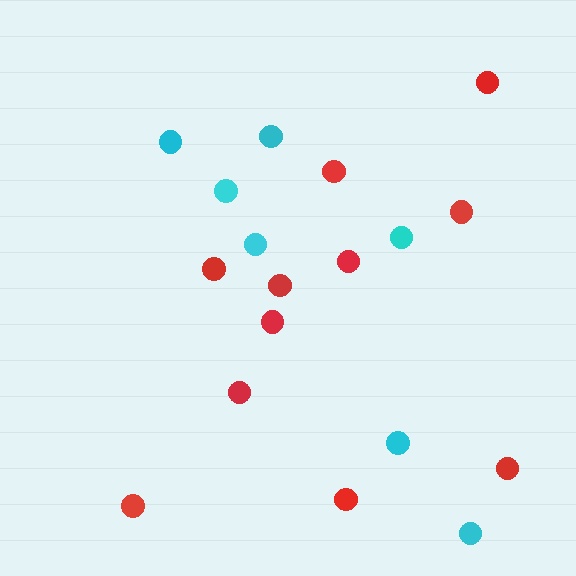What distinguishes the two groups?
There are 2 groups: one group of cyan circles (7) and one group of red circles (11).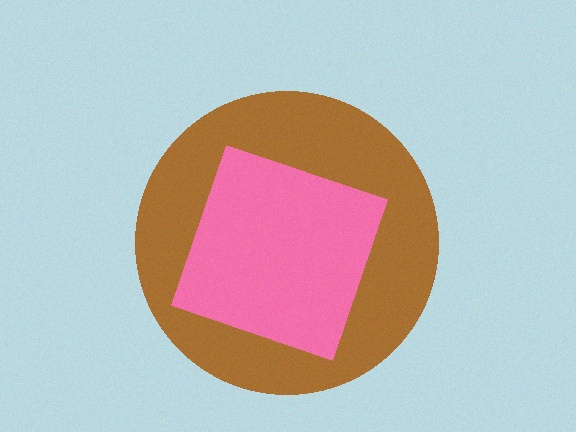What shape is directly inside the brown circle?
The pink square.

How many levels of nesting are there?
2.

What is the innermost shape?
The pink square.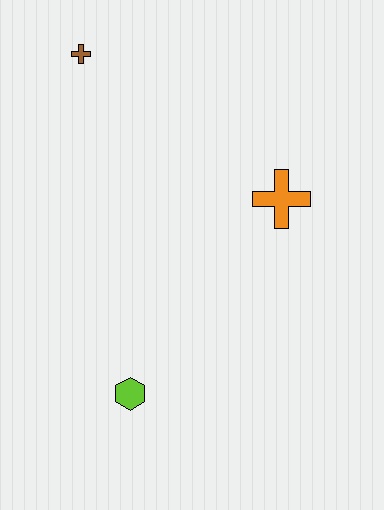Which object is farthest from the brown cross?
The lime hexagon is farthest from the brown cross.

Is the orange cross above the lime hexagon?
Yes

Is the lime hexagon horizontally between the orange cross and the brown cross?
Yes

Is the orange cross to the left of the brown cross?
No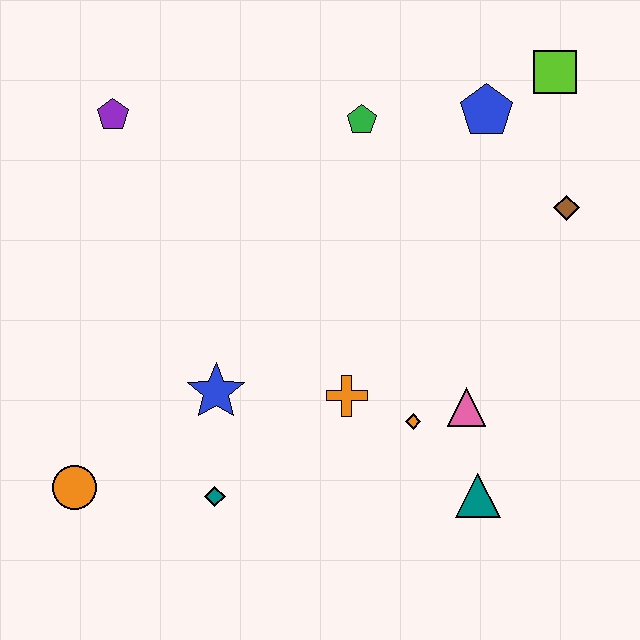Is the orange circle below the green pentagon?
Yes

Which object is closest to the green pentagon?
The blue pentagon is closest to the green pentagon.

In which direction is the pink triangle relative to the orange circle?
The pink triangle is to the right of the orange circle.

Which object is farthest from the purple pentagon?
The teal triangle is farthest from the purple pentagon.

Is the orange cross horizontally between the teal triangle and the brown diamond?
No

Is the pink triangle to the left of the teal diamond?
No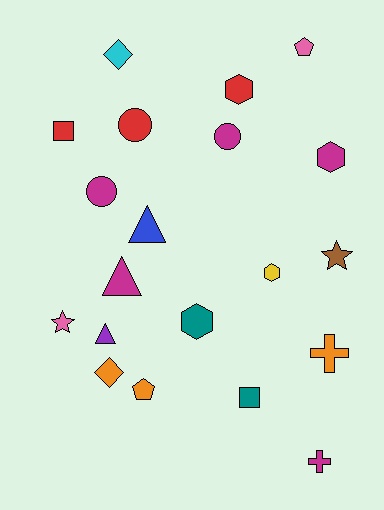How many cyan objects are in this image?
There is 1 cyan object.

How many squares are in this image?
There are 2 squares.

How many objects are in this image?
There are 20 objects.